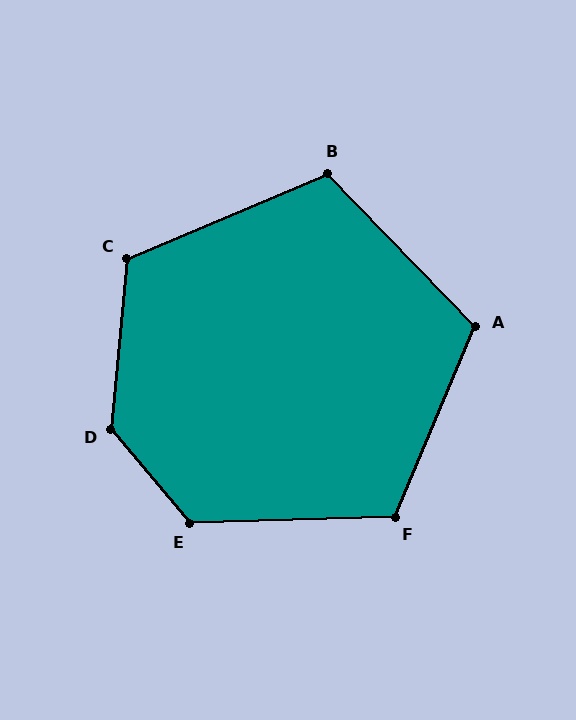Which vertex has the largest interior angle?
D, at approximately 134 degrees.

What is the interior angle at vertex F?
Approximately 115 degrees (obtuse).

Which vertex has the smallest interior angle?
B, at approximately 111 degrees.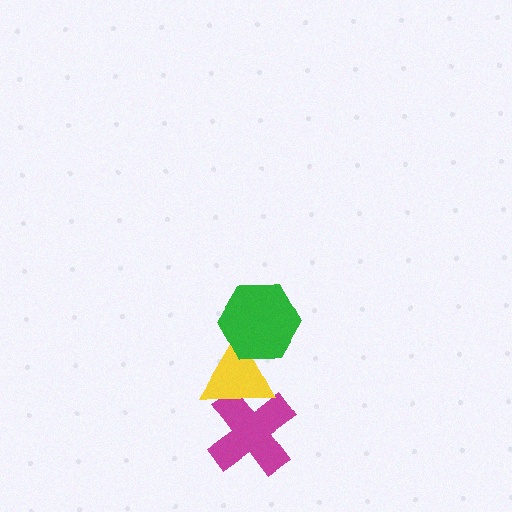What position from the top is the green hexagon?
The green hexagon is 1st from the top.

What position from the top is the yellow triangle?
The yellow triangle is 2nd from the top.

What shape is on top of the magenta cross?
The yellow triangle is on top of the magenta cross.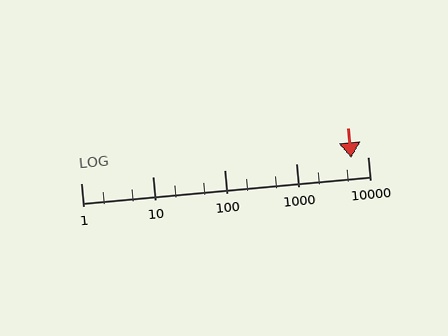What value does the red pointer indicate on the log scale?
The pointer indicates approximately 5900.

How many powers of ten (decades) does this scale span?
The scale spans 4 decades, from 1 to 10000.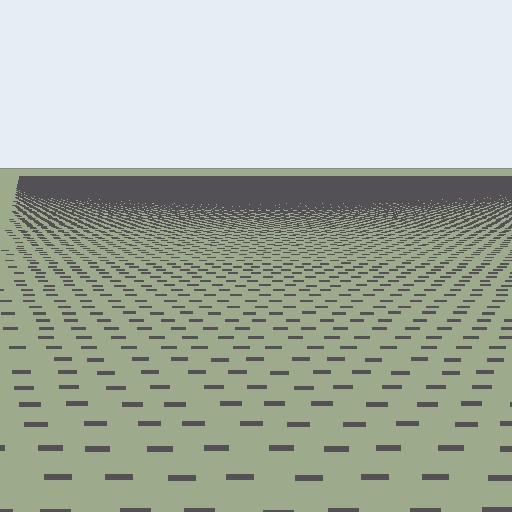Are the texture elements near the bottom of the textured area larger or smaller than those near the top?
Larger. Near the bottom, elements are closer to the viewer and appear at a bigger on-screen size.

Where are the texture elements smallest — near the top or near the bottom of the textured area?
Near the top.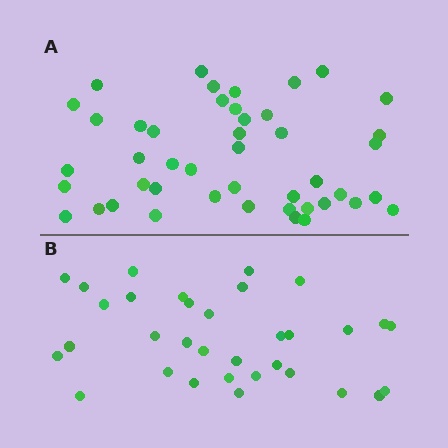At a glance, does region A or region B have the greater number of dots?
Region A (the top region) has more dots.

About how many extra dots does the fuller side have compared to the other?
Region A has roughly 12 or so more dots than region B.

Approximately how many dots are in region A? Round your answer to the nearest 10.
About 40 dots. (The exact count is 45, which rounds to 40.)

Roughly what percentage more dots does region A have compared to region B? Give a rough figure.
About 35% more.